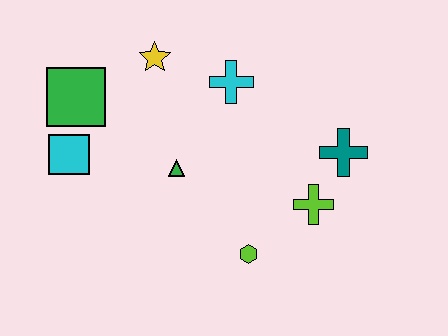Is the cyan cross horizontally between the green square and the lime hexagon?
Yes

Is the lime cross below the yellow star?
Yes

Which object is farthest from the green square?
The teal cross is farthest from the green square.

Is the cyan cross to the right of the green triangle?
Yes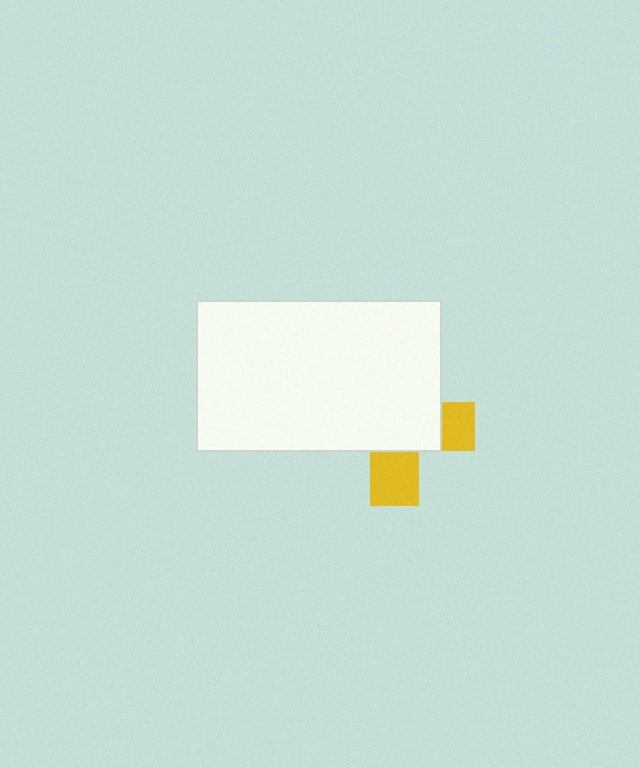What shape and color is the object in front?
The object in front is a white rectangle.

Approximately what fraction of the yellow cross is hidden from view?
Roughly 67% of the yellow cross is hidden behind the white rectangle.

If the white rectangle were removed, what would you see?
You would see the complete yellow cross.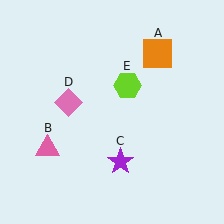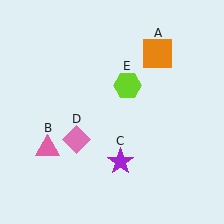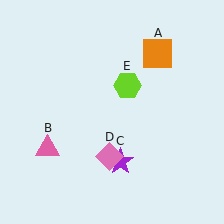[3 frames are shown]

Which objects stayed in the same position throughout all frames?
Orange square (object A) and pink triangle (object B) and purple star (object C) and lime hexagon (object E) remained stationary.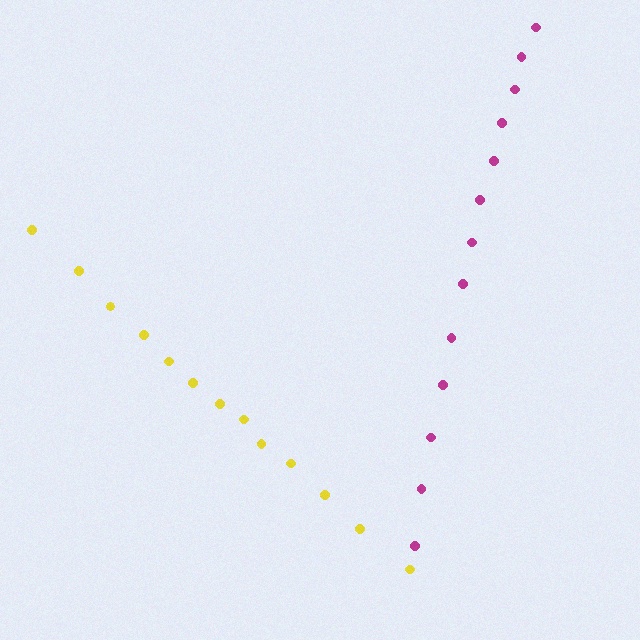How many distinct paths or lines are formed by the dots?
There are 2 distinct paths.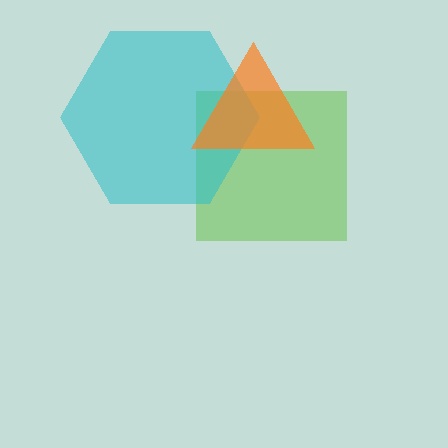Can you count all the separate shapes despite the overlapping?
Yes, there are 3 separate shapes.